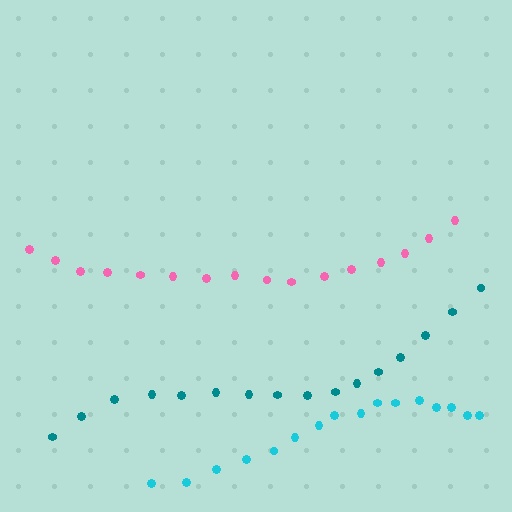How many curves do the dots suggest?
There are 3 distinct paths.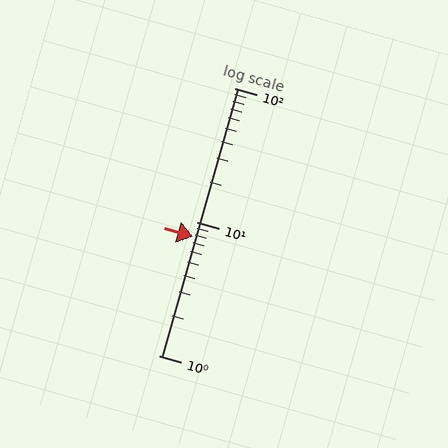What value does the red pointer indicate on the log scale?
The pointer indicates approximately 7.7.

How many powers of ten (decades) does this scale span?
The scale spans 2 decades, from 1 to 100.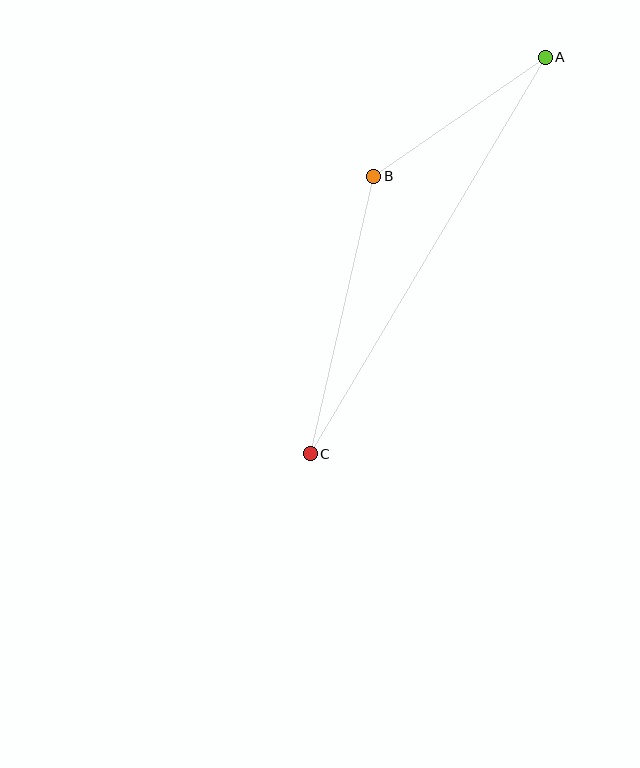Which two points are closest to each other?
Points A and B are closest to each other.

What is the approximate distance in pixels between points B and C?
The distance between B and C is approximately 285 pixels.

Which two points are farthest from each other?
Points A and C are farthest from each other.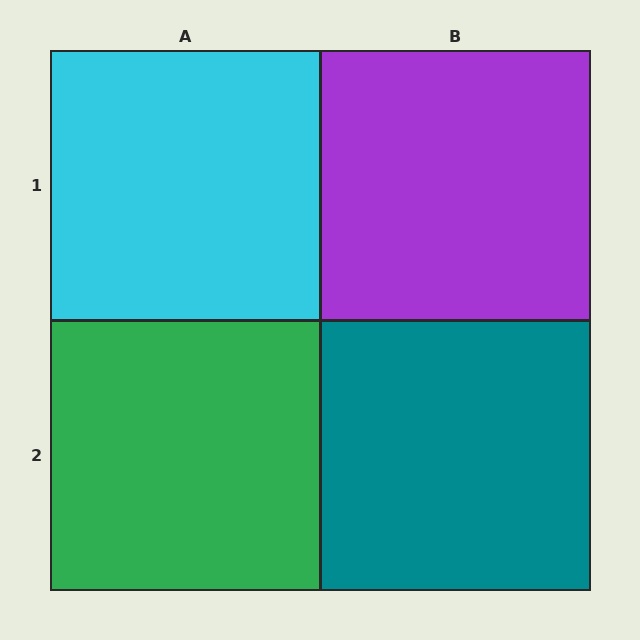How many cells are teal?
1 cell is teal.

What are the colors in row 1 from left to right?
Cyan, purple.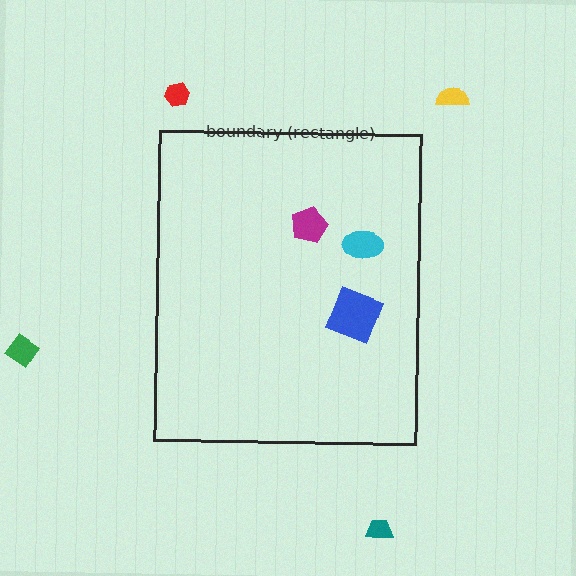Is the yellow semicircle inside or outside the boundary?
Outside.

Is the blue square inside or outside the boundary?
Inside.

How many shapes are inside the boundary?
3 inside, 4 outside.